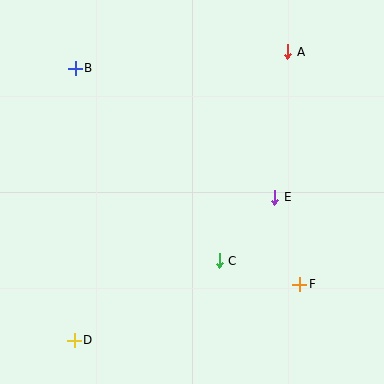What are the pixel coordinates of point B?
Point B is at (75, 68).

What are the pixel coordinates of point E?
Point E is at (275, 197).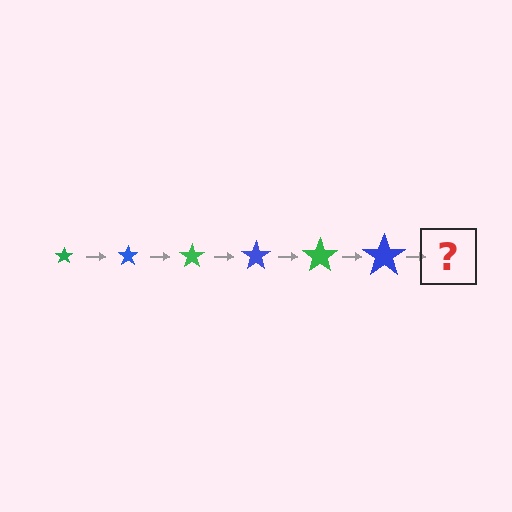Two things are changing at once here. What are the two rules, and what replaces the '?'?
The two rules are that the star grows larger each step and the color cycles through green and blue. The '?' should be a green star, larger than the previous one.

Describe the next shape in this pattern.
It should be a green star, larger than the previous one.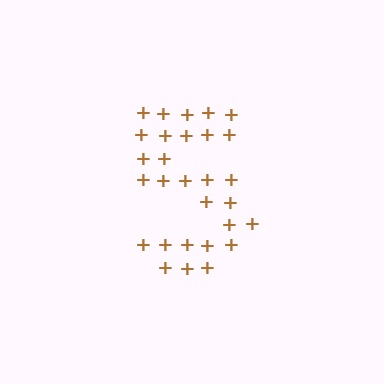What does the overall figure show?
The overall figure shows the digit 5.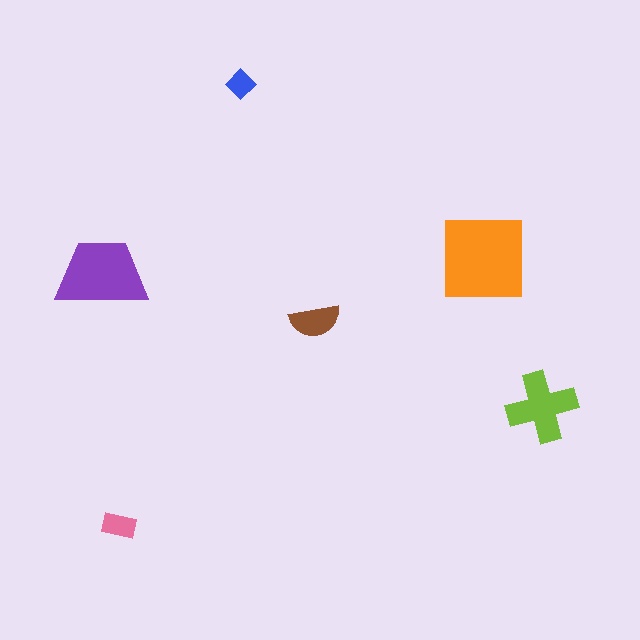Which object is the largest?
The orange square.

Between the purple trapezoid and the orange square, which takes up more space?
The orange square.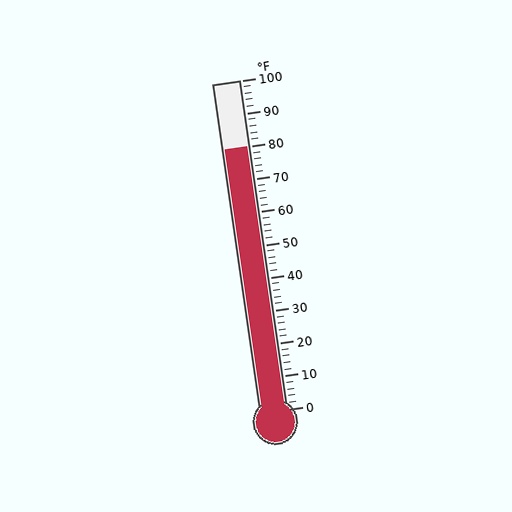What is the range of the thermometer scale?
The thermometer scale ranges from 0°F to 100°F.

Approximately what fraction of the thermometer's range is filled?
The thermometer is filled to approximately 80% of its range.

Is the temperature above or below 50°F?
The temperature is above 50°F.